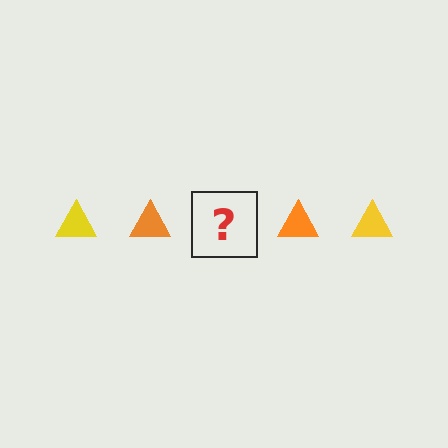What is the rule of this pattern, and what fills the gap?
The rule is that the pattern cycles through yellow, orange triangles. The gap should be filled with a yellow triangle.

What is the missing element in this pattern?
The missing element is a yellow triangle.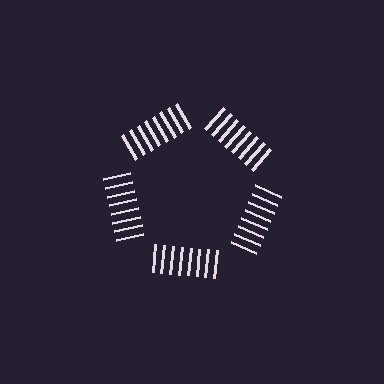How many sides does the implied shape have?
5 sides — the line-ends trace a pentagon.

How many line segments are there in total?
40 — 8 along each of the 5 edges.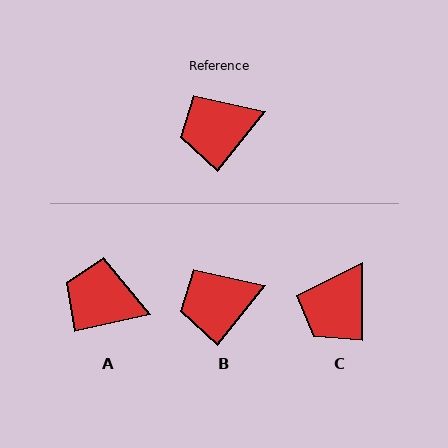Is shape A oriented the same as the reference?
No, it is off by about 38 degrees.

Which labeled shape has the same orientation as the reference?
B.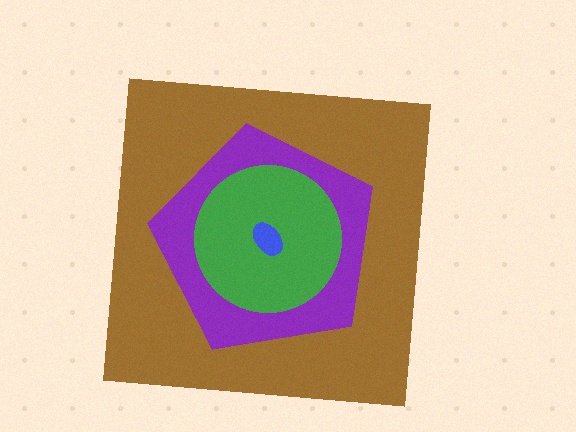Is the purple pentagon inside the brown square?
Yes.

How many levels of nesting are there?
4.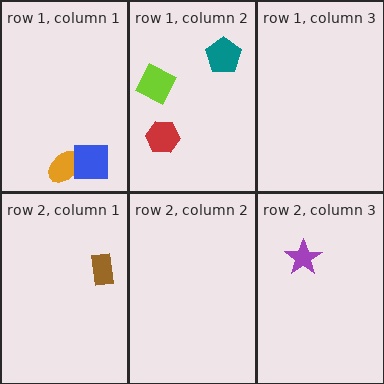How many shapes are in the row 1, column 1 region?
2.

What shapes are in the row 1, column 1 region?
The orange ellipse, the blue square.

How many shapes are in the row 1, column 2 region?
3.